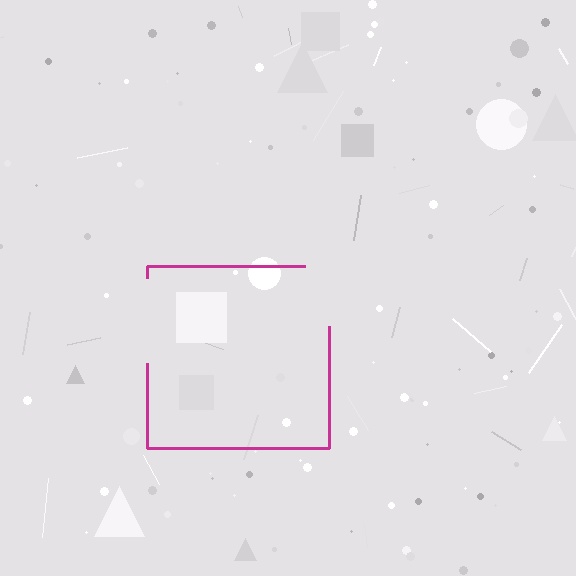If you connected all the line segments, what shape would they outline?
They would outline a square.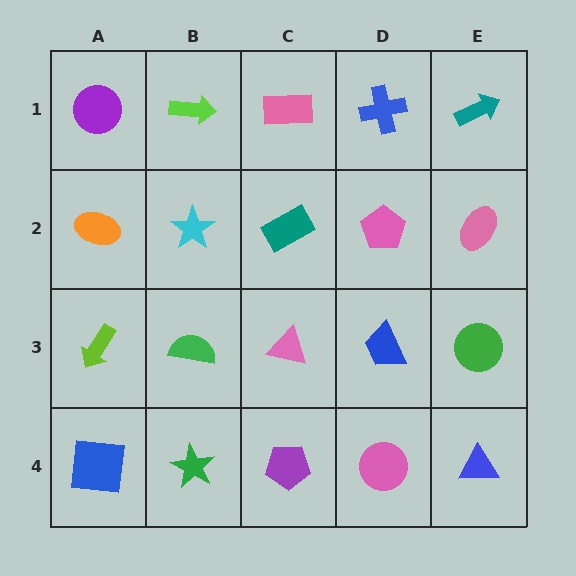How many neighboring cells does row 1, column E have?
2.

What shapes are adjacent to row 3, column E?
A pink ellipse (row 2, column E), a blue triangle (row 4, column E), a blue trapezoid (row 3, column D).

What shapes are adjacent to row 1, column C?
A teal rectangle (row 2, column C), a lime arrow (row 1, column B), a blue cross (row 1, column D).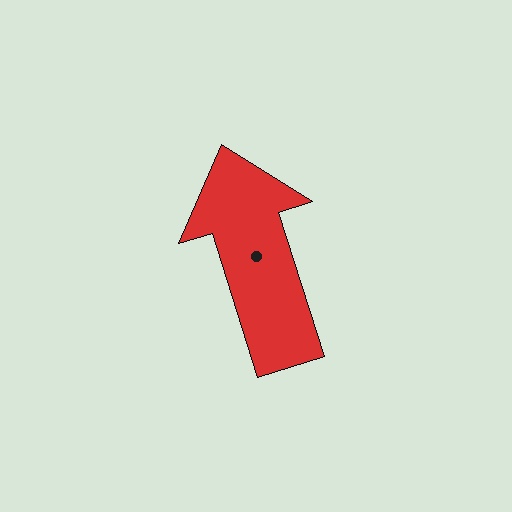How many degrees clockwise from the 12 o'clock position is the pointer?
Approximately 343 degrees.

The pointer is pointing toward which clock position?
Roughly 11 o'clock.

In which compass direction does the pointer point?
North.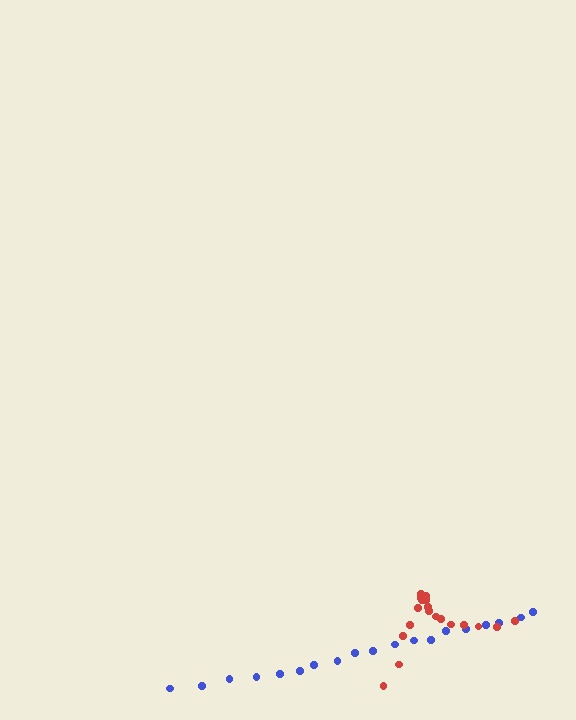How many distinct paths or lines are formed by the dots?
There are 2 distinct paths.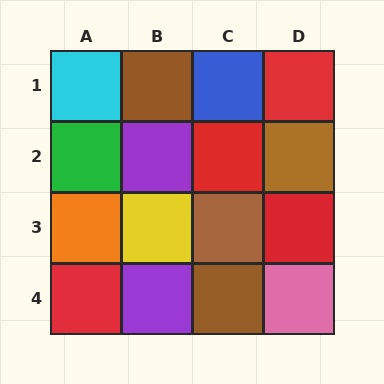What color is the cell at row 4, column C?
Brown.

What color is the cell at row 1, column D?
Red.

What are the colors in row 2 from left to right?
Green, purple, red, brown.